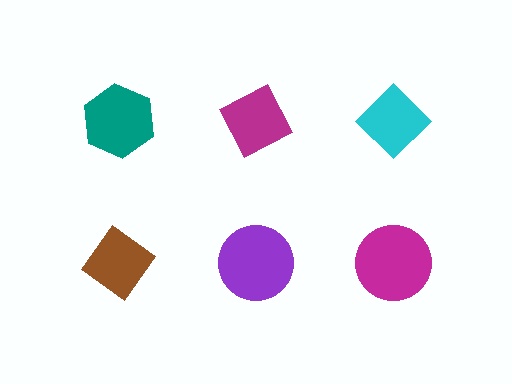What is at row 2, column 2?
A purple circle.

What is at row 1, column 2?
A magenta diamond.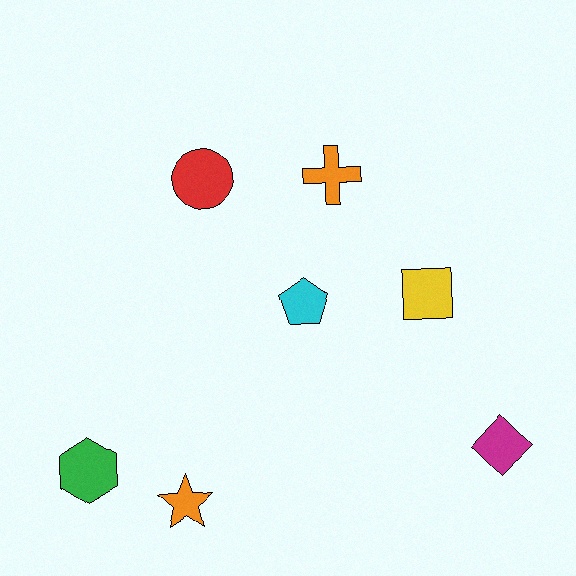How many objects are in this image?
There are 7 objects.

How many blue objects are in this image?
There are no blue objects.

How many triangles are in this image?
There are no triangles.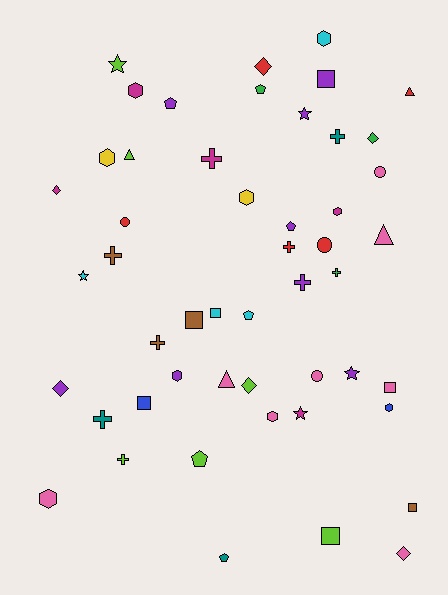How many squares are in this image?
There are 7 squares.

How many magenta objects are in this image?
There are 5 magenta objects.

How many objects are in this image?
There are 50 objects.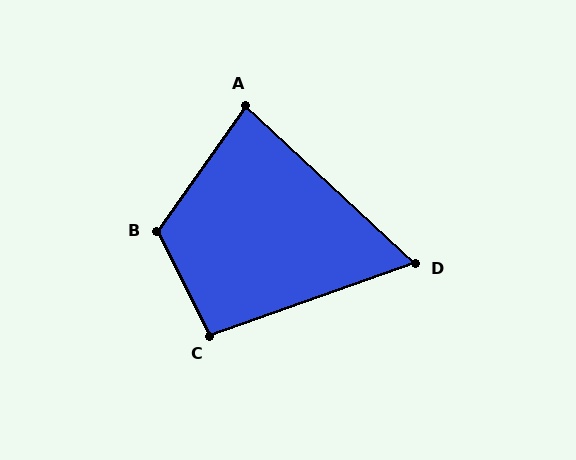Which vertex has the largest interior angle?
B, at approximately 118 degrees.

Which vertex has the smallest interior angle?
D, at approximately 62 degrees.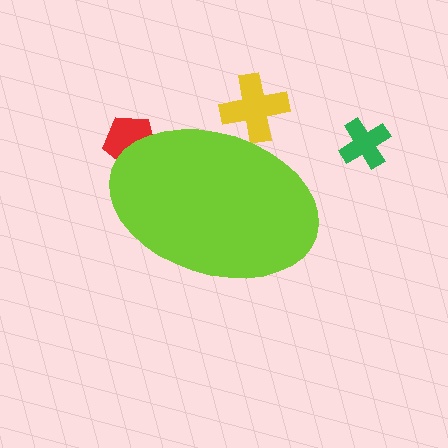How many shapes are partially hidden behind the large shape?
2 shapes are partially hidden.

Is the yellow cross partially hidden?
Yes, the yellow cross is partially hidden behind the lime ellipse.